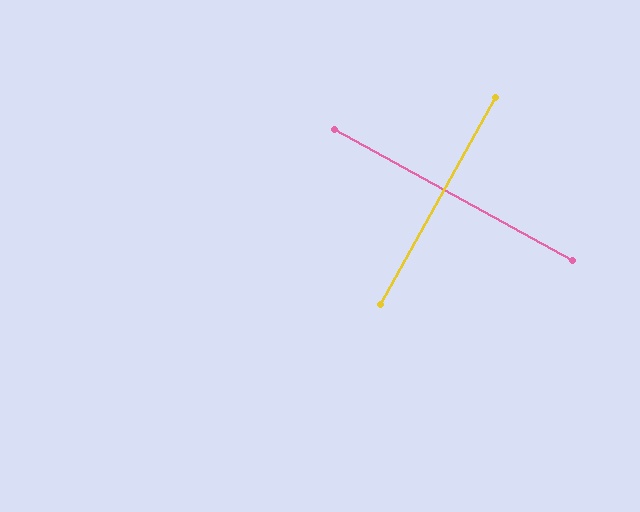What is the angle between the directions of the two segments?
Approximately 90 degrees.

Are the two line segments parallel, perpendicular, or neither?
Perpendicular — they meet at approximately 90°.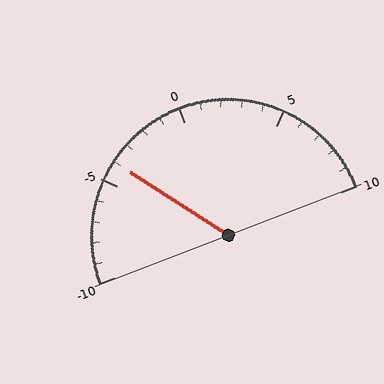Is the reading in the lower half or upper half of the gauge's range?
The reading is in the lower half of the range (-10 to 10).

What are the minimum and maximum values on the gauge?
The gauge ranges from -10 to 10.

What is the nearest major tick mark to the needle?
The nearest major tick mark is -5.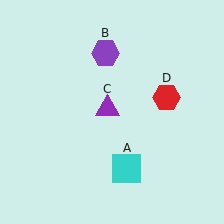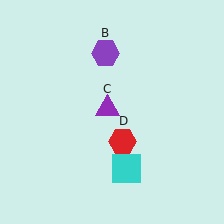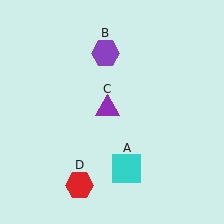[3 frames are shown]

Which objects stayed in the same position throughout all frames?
Cyan square (object A) and purple hexagon (object B) and purple triangle (object C) remained stationary.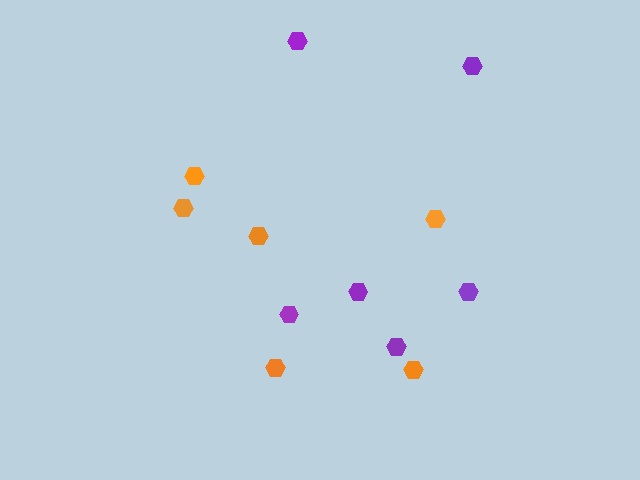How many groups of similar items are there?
There are 2 groups: one group of purple hexagons (6) and one group of orange hexagons (6).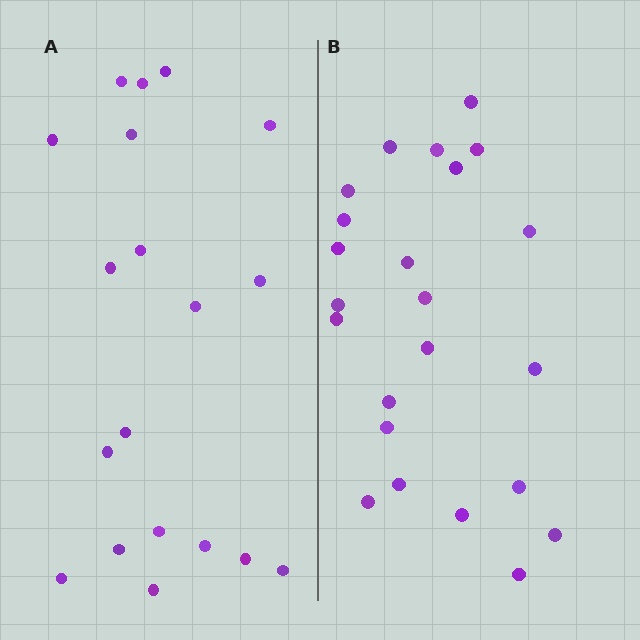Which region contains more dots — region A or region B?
Region B (the right region) has more dots.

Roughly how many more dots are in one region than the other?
Region B has about 4 more dots than region A.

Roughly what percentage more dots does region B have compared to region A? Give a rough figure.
About 20% more.